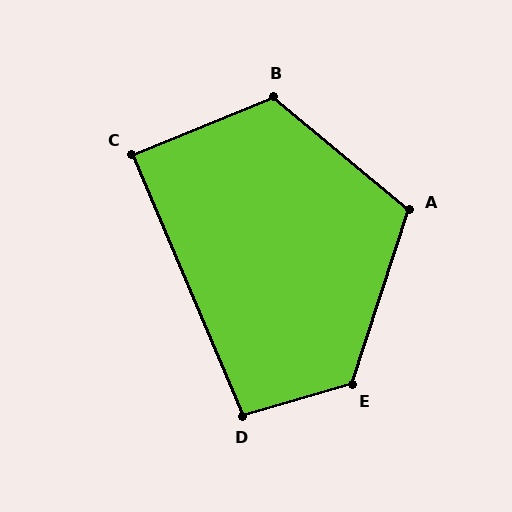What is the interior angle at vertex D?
Approximately 97 degrees (obtuse).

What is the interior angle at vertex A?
Approximately 111 degrees (obtuse).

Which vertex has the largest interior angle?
E, at approximately 124 degrees.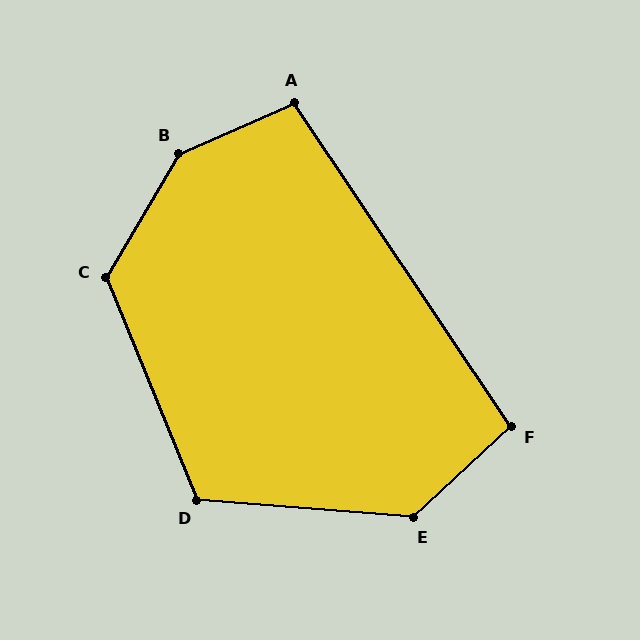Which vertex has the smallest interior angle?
F, at approximately 99 degrees.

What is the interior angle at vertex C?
Approximately 127 degrees (obtuse).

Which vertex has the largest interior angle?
B, at approximately 144 degrees.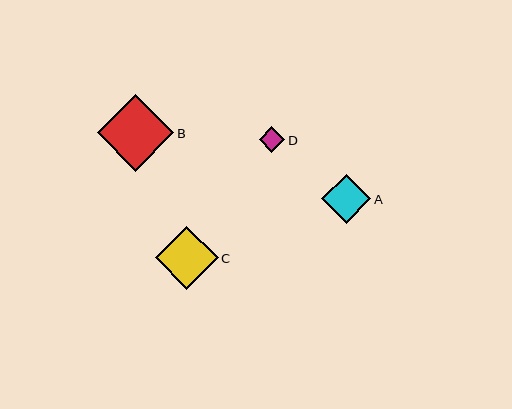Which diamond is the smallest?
Diamond D is the smallest with a size of approximately 26 pixels.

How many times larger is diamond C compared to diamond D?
Diamond C is approximately 2.4 times the size of diamond D.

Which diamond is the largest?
Diamond B is the largest with a size of approximately 77 pixels.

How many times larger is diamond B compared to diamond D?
Diamond B is approximately 3.0 times the size of diamond D.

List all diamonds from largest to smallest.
From largest to smallest: B, C, A, D.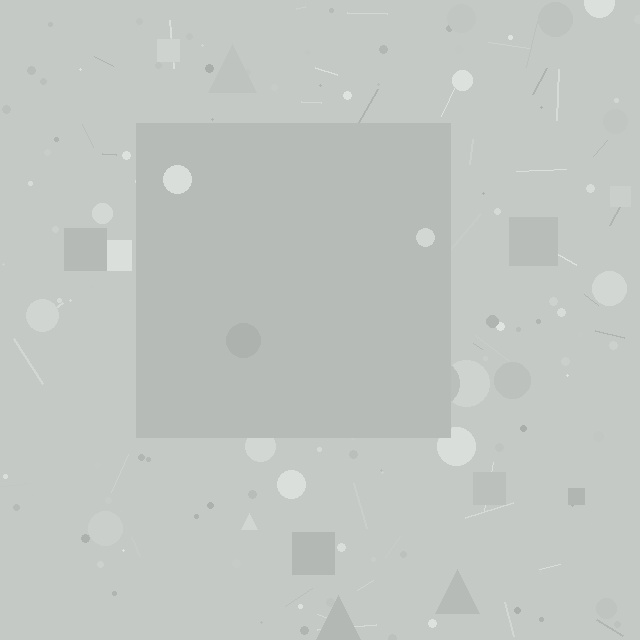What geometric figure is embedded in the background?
A square is embedded in the background.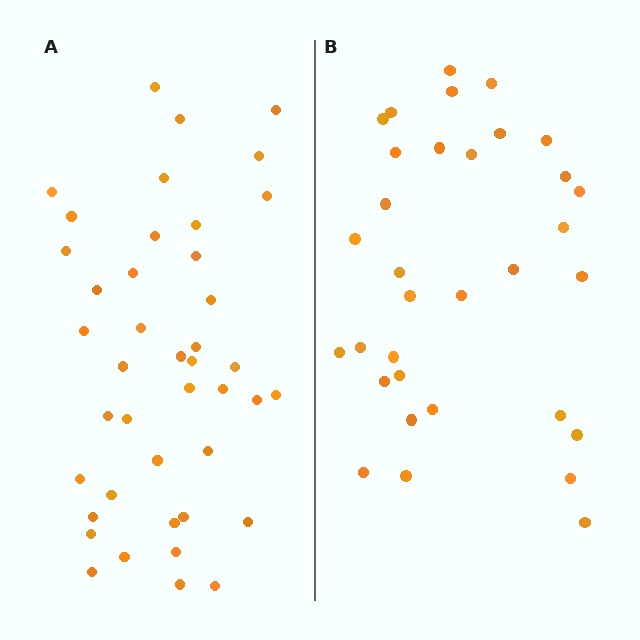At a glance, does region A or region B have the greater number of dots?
Region A (the left region) has more dots.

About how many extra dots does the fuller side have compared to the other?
Region A has roughly 8 or so more dots than region B.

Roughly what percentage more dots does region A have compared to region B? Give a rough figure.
About 25% more.